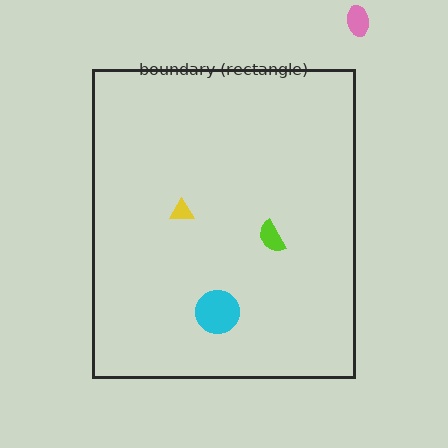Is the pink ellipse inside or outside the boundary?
Outside.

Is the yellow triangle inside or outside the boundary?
Inside.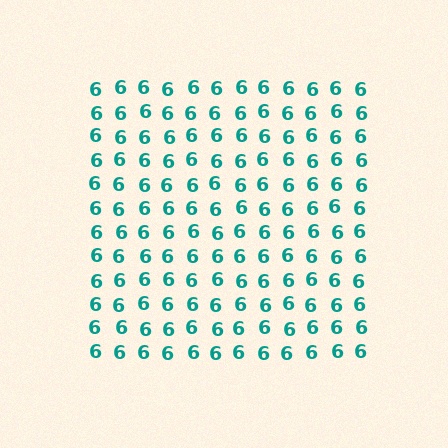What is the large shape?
The large shape is a square.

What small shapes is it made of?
It is made of small digit 6's.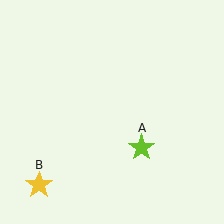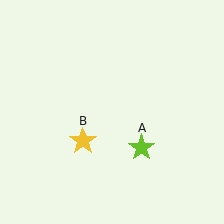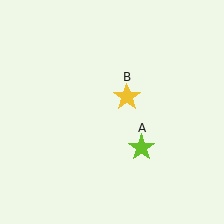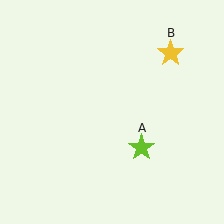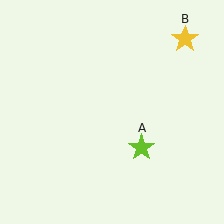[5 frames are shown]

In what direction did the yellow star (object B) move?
The yellow star (object B) moved up and to the right.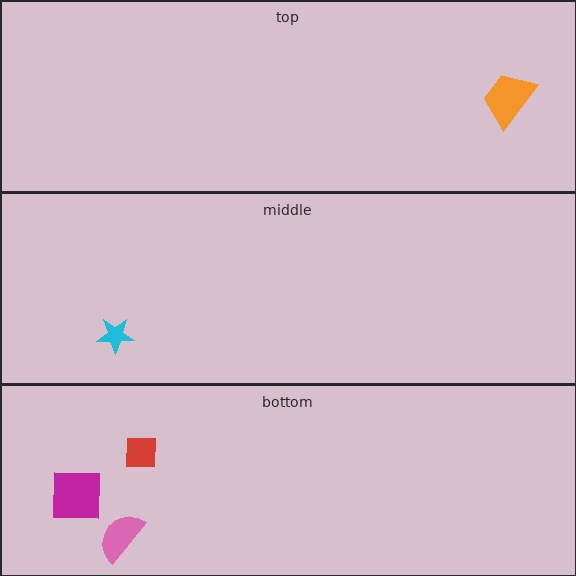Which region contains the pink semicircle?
The bottom region.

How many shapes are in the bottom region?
3.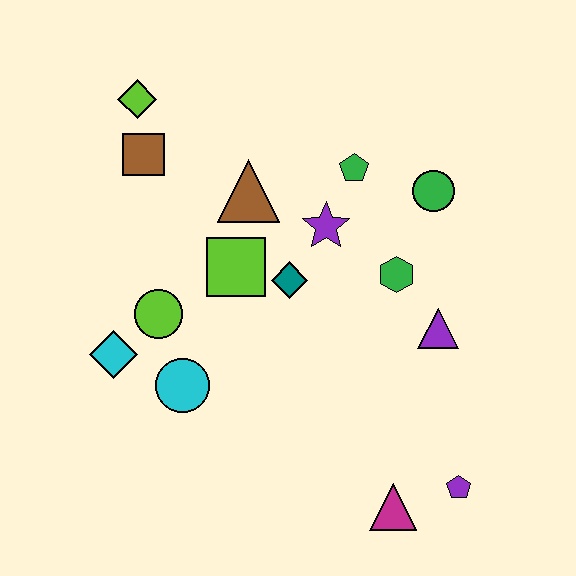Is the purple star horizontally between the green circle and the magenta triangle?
No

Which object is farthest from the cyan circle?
The green circle is farthest from the cyan circle.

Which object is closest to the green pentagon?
The purple star is closest to the green pentagon.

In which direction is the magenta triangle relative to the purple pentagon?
The magenta triangle is to the left of the purple pentagon.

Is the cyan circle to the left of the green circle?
Yes